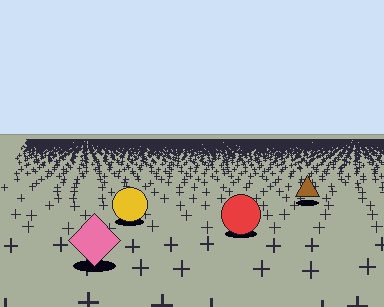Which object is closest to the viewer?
The pink diamond is closest. The texture marks near it are larger and more spread out.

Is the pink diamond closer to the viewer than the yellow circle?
Yes. The pink diamond is closer — you can tell from the texture gradient: the ground texture is coarser near it.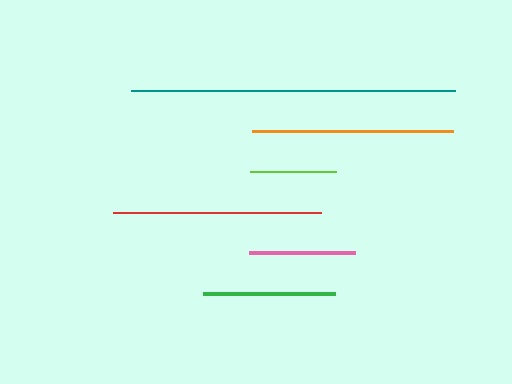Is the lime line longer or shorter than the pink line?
The pink line is longer than the lime line.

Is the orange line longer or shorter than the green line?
The orange line is longer than the green line.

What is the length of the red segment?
The red segment is approximately 208 pixels long.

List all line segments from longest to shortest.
From longest to shortest: teal, red, orange, green, pink, lime.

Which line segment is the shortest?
The lime line is the shortest at approximately 86 pixels.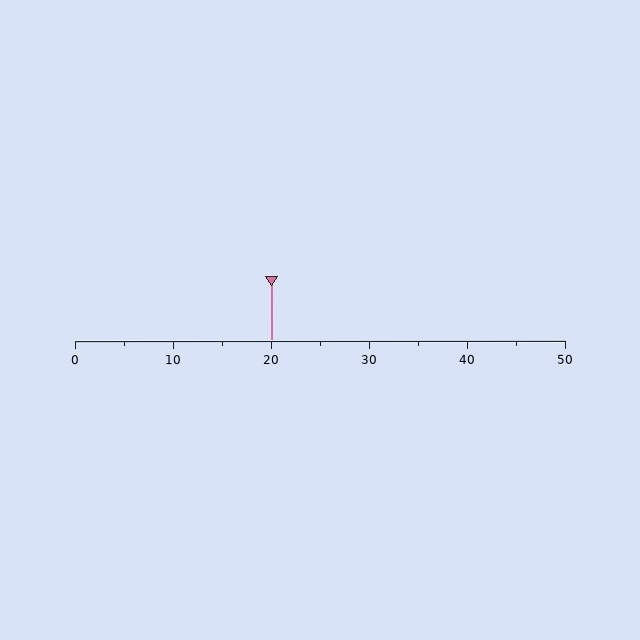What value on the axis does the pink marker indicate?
The marker indicates approximately 20.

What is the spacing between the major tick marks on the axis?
The major ticks are spaced 10 apart.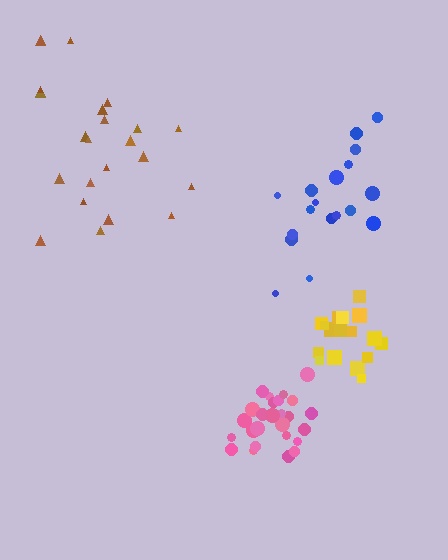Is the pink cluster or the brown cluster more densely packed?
Pink.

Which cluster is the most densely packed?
Pink.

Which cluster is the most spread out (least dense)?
Brown.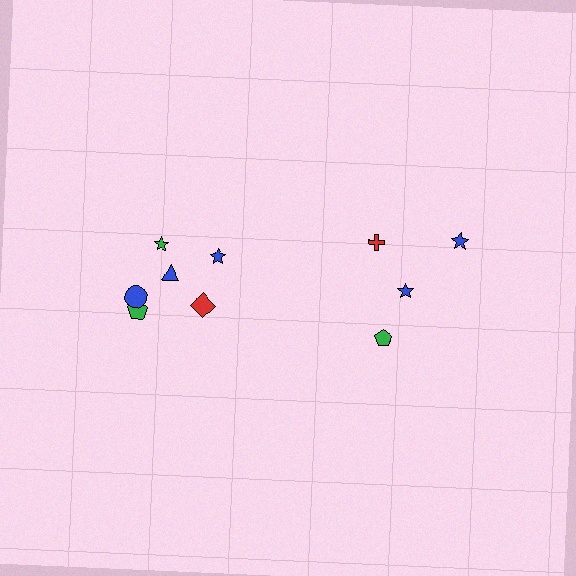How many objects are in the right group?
There are 4 objects.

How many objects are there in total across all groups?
There are 10 objects.